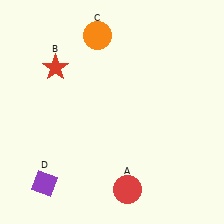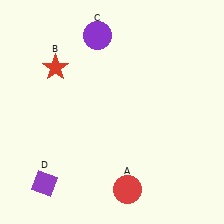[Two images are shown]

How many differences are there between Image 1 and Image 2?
There is 1 difference between the two images.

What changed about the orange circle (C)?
In Image 1, C is orange. In Image 2, it changed to purple.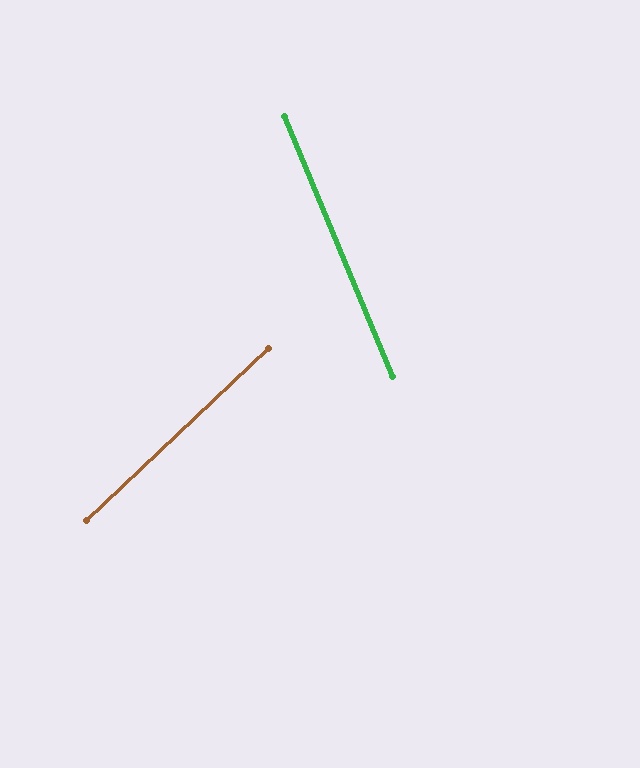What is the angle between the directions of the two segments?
Approximately 69 degrees.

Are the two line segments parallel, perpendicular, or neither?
Neither parallel nor perpendicular — they differ by about 69°.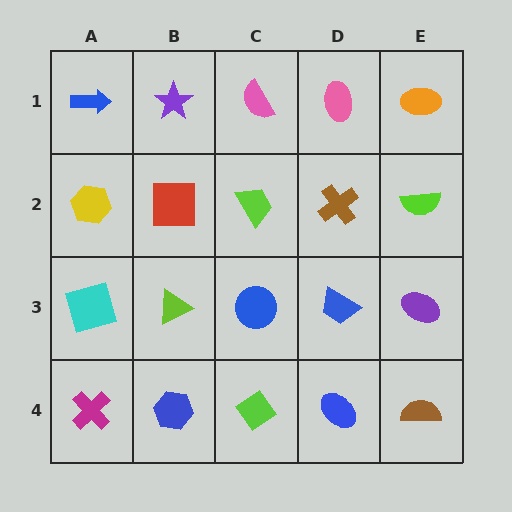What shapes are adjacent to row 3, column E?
A lime semicircle (row 2, column E), a brown semicircle (row 4, column E), a blue trapezoid (row 3, column D).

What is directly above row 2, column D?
A pink ellipse.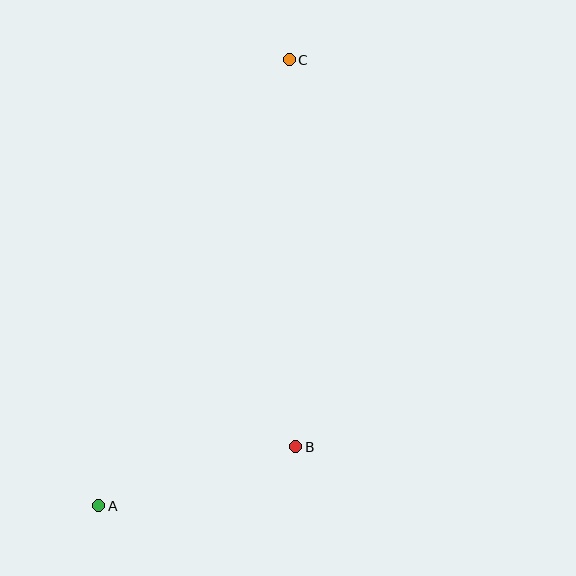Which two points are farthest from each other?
Points A and C are farthest from each other.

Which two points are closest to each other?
Points A and B are closest to each other.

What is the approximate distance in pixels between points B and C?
The distance between B and C is approximately 387 pixels.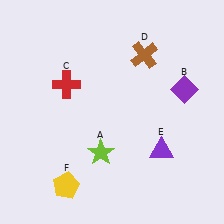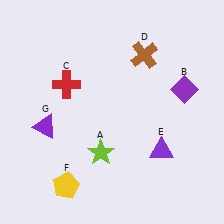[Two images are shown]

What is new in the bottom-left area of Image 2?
A purple triangle (G) was added in the bottom-left area of Image 2.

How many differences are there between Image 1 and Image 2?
There is 1 difference between the two images.